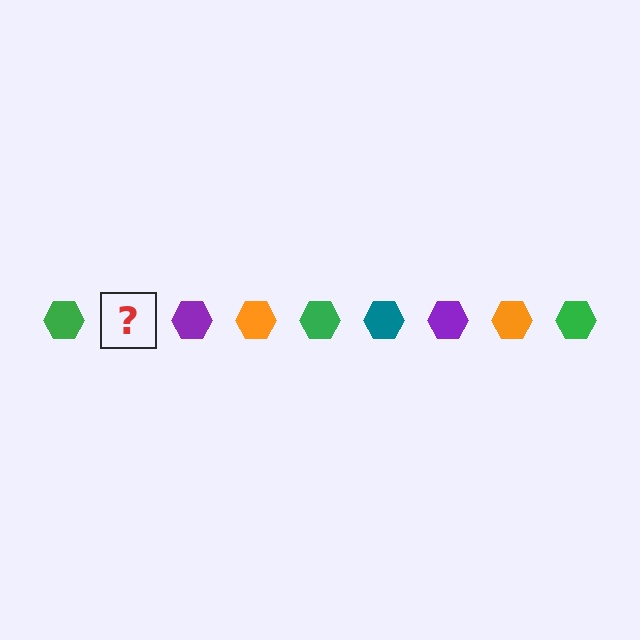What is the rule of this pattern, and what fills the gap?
The rule is that the pattern cycles through green, teal, purple, orange hexagons. The gap should be filled with a teal hexagon.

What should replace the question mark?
The question mark should be replaced with a teal hexagon.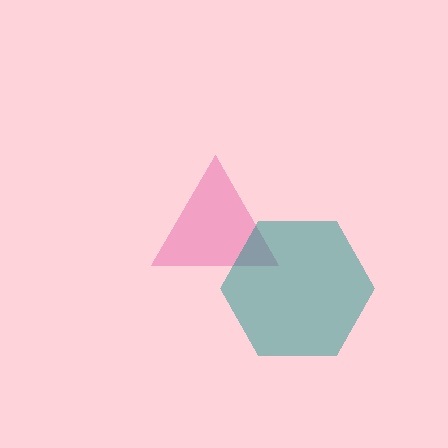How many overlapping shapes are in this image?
There are 2 overlapping shapes in the image.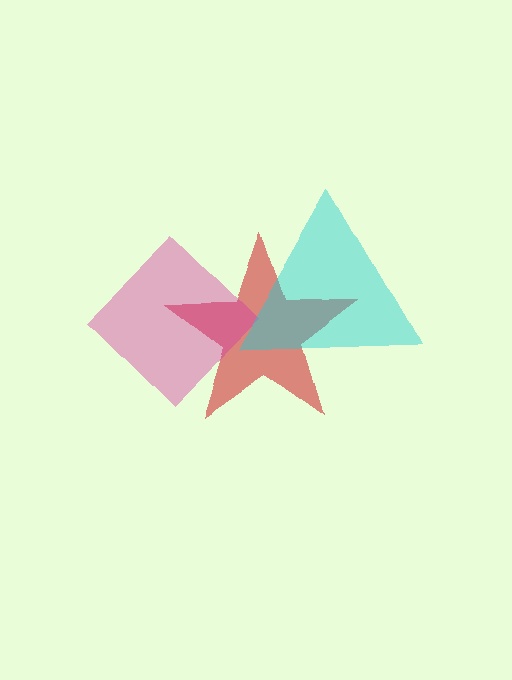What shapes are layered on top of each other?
The layered shapes are: a red star, a magenta diamond, a cyan triangle.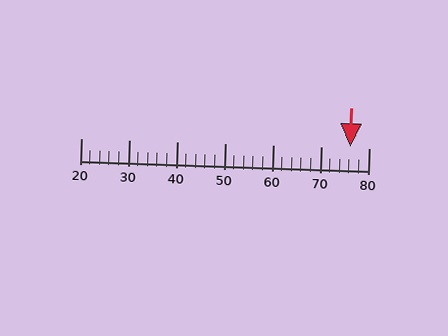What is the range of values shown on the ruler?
The ruler shows values from 20 to 80.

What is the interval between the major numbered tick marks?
The major tick marks are spaced 10 units apart.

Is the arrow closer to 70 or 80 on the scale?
The arrow is closer to 80.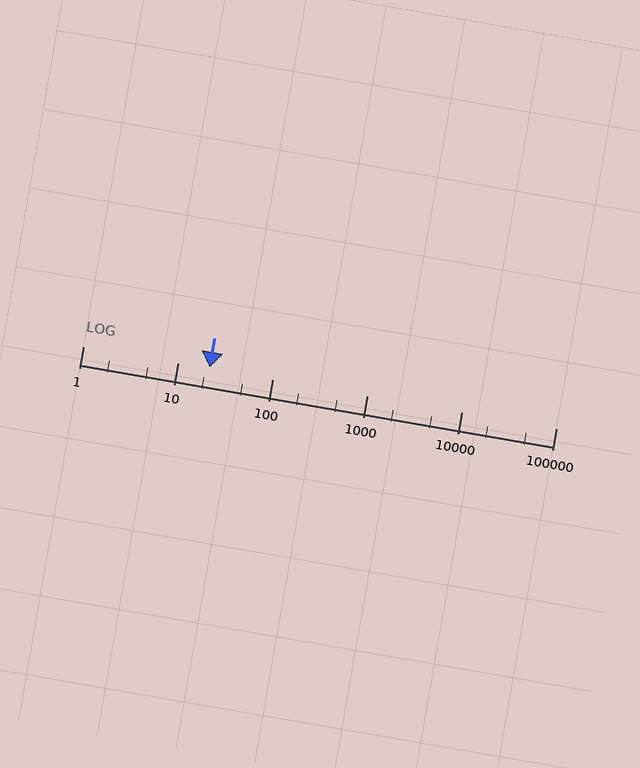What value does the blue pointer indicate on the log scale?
The pointer indicates approximately 22.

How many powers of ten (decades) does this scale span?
The scale spans 5 decades, from 1 to 100000.